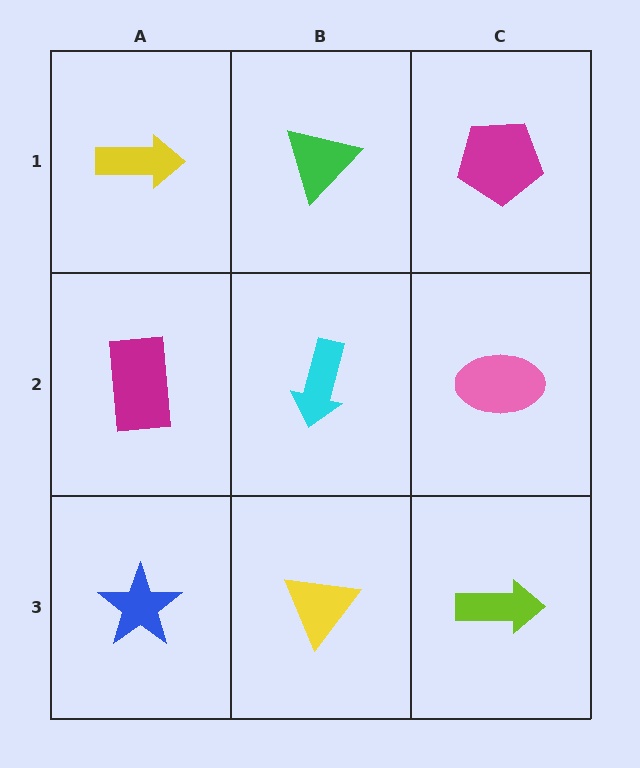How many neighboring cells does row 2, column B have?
4.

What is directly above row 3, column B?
A cyan arrow.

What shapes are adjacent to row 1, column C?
A pink ellipse (row 2, column C), a green triangle (row 1, column B).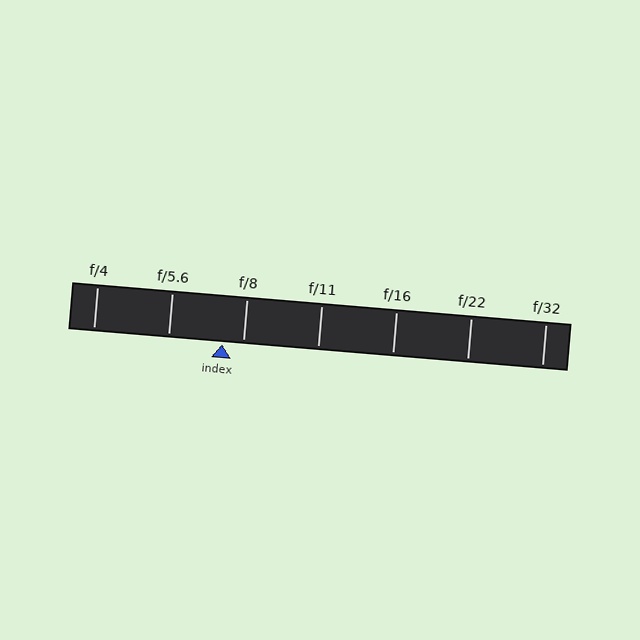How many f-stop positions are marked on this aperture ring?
There are 7 f-stop positions marked.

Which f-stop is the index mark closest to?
The index mark is closest to f/8.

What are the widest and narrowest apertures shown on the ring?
The widest aperture shown is f/4 and the narrowest is f/32.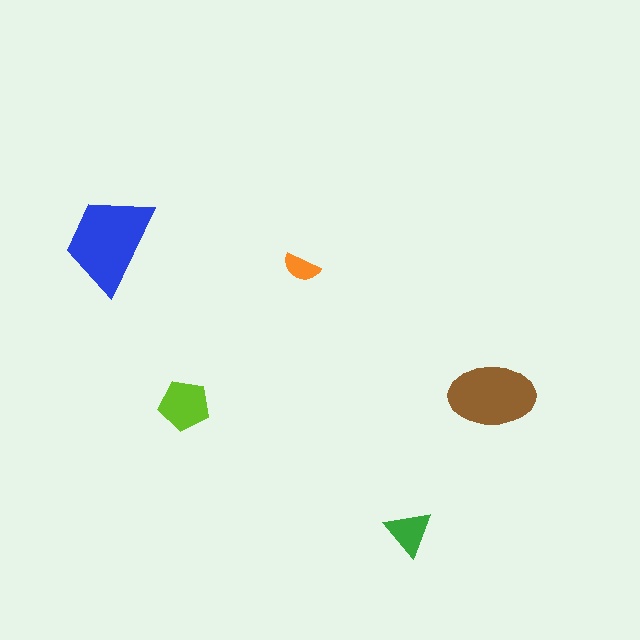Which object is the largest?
The blue trapezoid.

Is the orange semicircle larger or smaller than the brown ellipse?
Smaller.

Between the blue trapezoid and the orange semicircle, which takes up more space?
The blue trapezoid.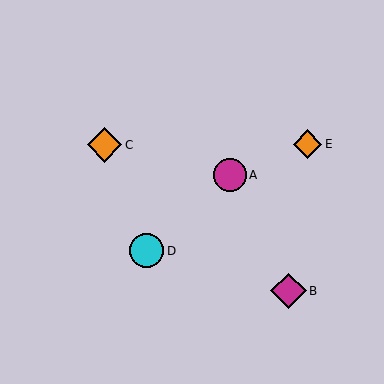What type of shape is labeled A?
Shape A is a magenta circle.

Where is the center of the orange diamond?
The center of the orange diamond is at (105, 145).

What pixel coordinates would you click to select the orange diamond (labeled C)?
Click at (105, 145) to select the orange diamond C.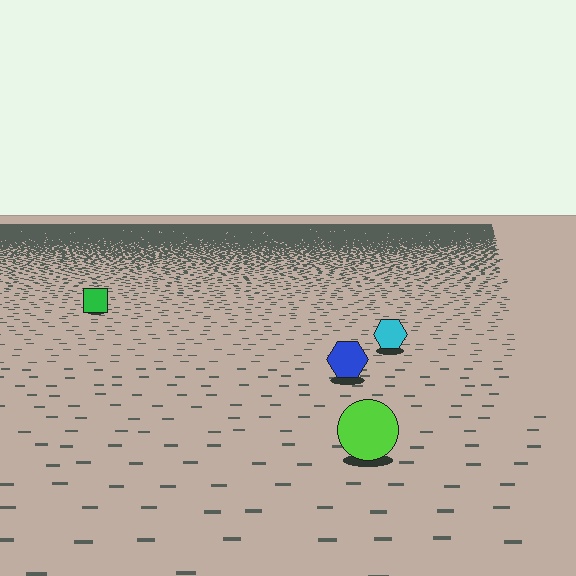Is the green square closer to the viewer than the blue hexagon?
No. The blue hexagon is closer — you can tell from the texture gradient: the ground texture is coarser near it.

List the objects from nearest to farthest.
From nearest to farthest: the lime circle, the blue hexagon, the cyan hexagon, the green square.